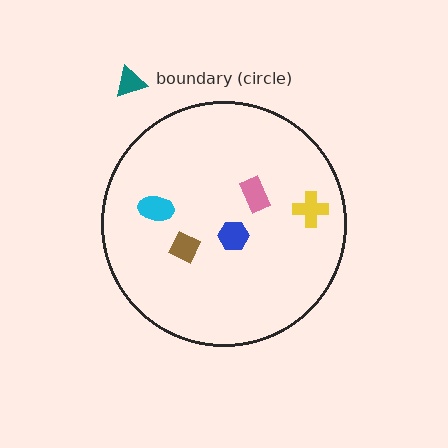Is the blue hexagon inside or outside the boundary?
Inside.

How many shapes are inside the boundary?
5 inside, 1 outside.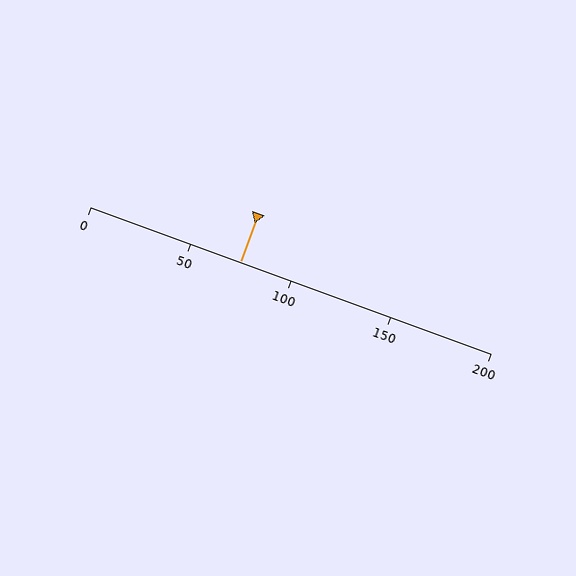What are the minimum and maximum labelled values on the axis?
The axis runs from 0 to 200.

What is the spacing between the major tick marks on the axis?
The major ticks are spaced 50 apart.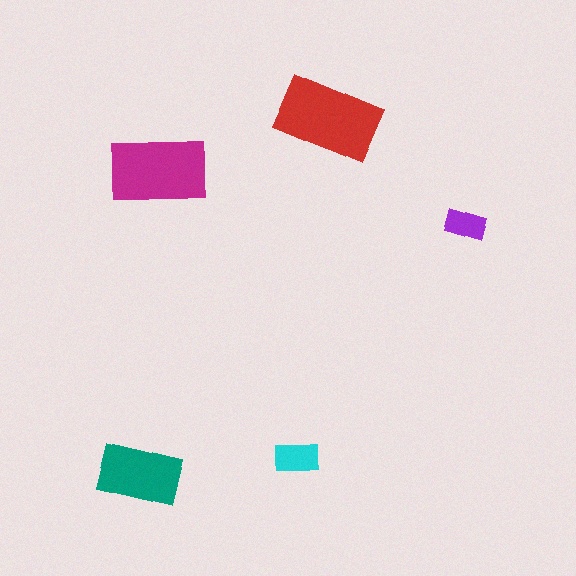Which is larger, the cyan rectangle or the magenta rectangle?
The magenta one.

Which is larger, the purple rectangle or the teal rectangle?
The teal one.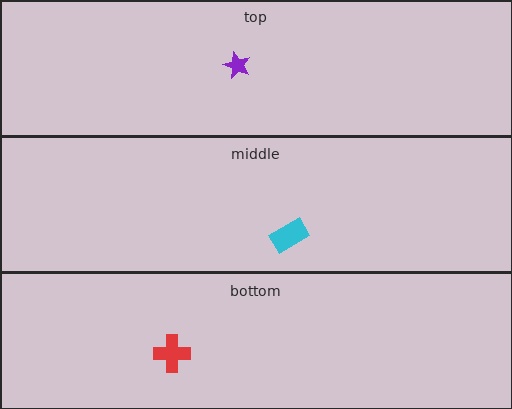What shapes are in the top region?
The purple star.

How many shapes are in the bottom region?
1.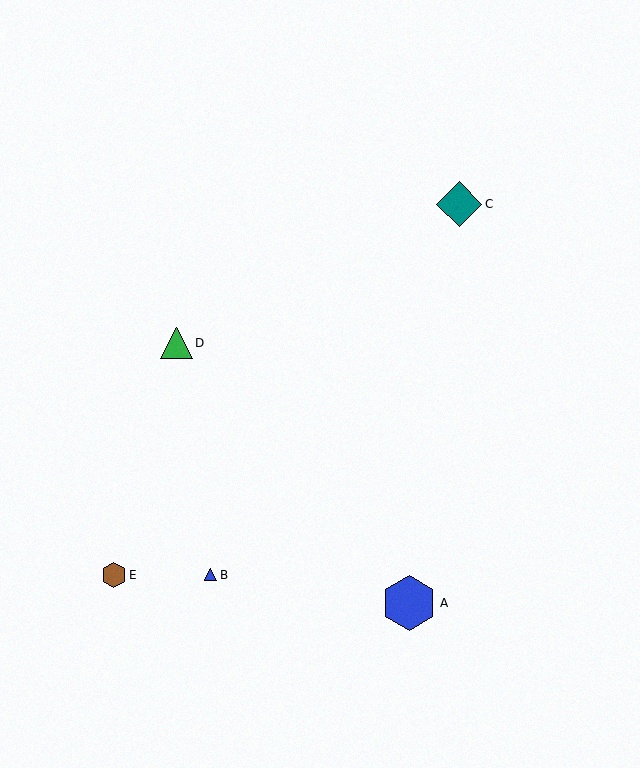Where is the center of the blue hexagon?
The center of the blue hexagon is at (409, 603).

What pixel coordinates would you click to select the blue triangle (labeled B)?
Click at (211, 575) to select the blue triangle B.